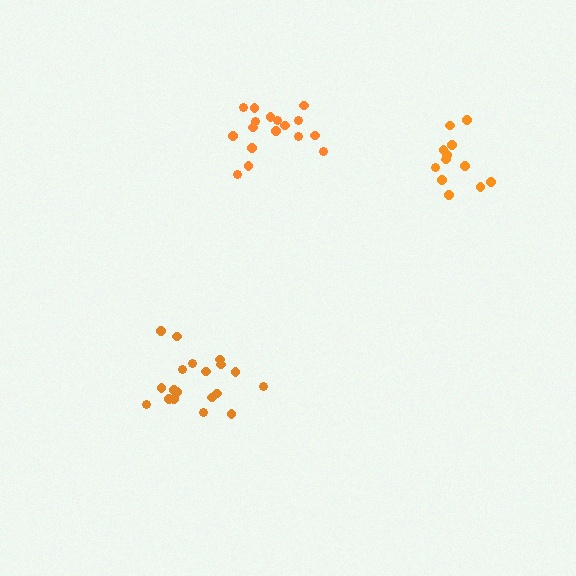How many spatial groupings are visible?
There are 3 spatial groupings.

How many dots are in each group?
Group 1: 19 dots, Group 2: 17 dots, Group 3: 13 dots (49 total).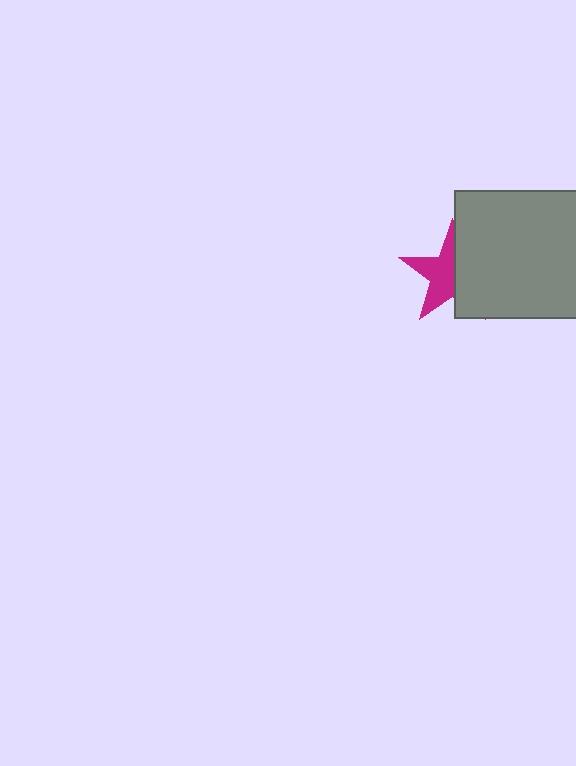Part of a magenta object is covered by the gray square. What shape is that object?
It is a star.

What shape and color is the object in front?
The object in front is a gray square.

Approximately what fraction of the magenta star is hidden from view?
Roughly 47% of the magenta star is hidden behind the gray square.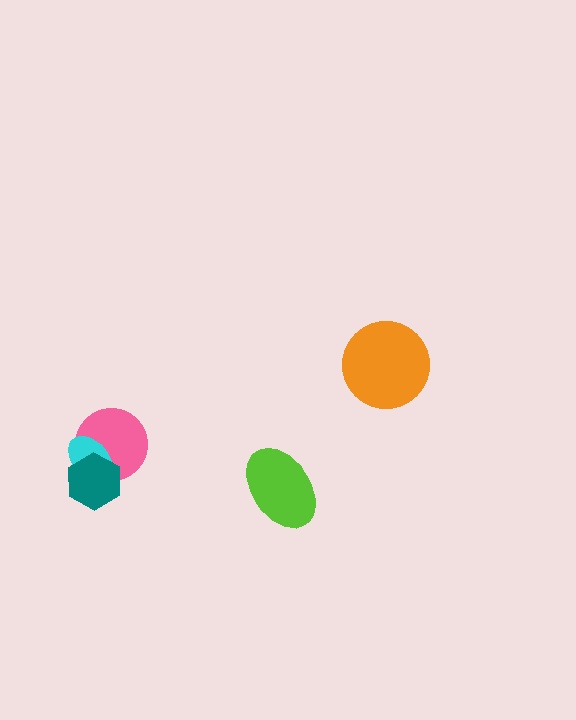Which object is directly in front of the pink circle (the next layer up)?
The cyan ellipse is directly in front of the pink circle.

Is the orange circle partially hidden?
No, no other shape covers it.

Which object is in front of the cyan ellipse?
The teal hexagon is in front of the cyan ellipse.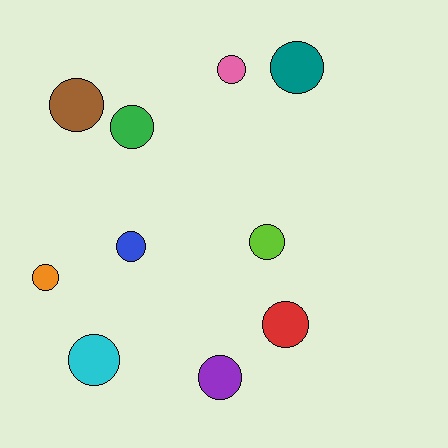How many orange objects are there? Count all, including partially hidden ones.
There is 1 orange object.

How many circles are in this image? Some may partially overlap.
There are 10 circles.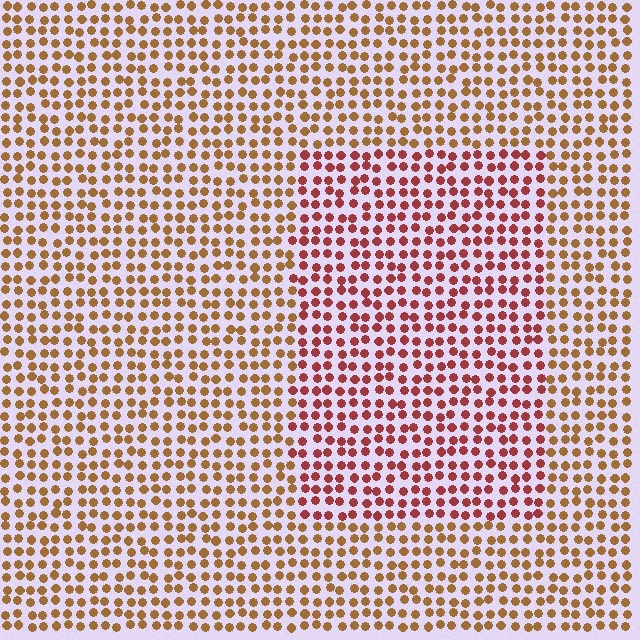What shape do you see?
I see a rectangle.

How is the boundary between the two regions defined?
The boundary is defined purely by a slight shift in hue (about 36 degrees). Spacing, size, and orientation are identical on both sides.